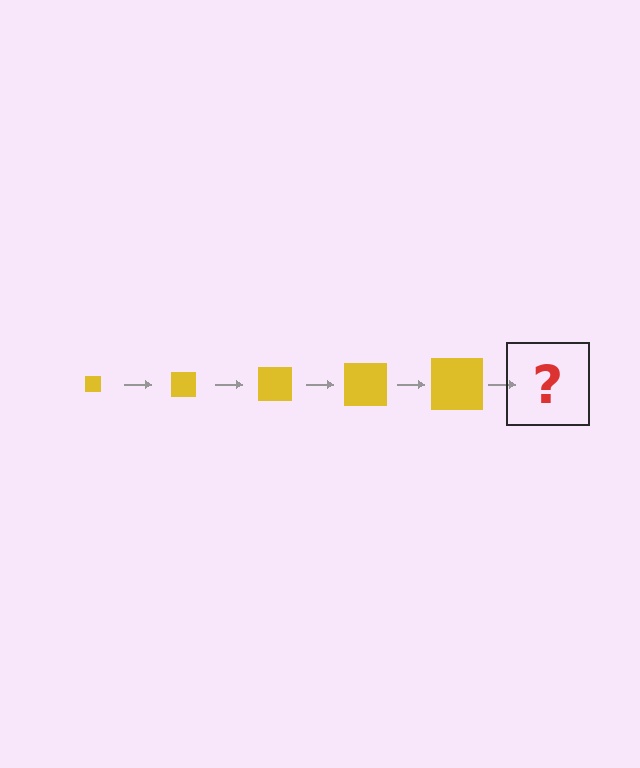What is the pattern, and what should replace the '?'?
The pattern is that the square gets progressively larger each step. The '?' should be a yellow square, larger than the previous one.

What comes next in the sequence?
The next element should be a yellow square, larger than the previous one.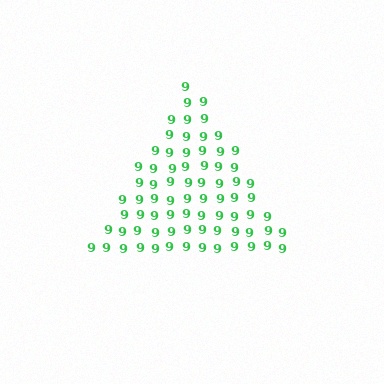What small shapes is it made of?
It is made of small digit 9's.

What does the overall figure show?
The overall figure shows a triangle.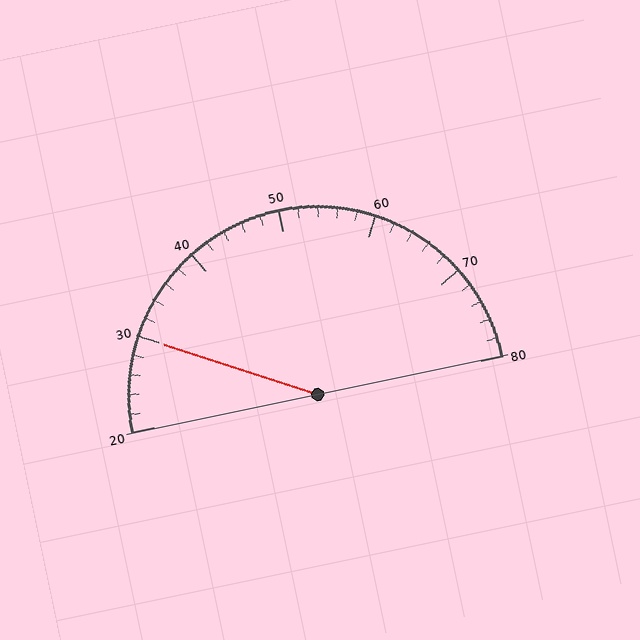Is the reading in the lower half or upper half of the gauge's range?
The reading is in the lower half of the range (20 to 80).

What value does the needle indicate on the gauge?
The needle indicates approximately 30.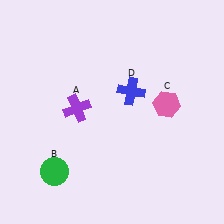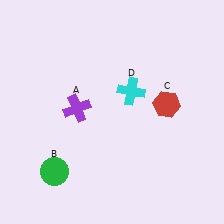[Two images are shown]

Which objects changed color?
C changed from pink to red. D changed from blue to cyan.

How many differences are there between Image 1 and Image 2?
There are 2 differences between the two images.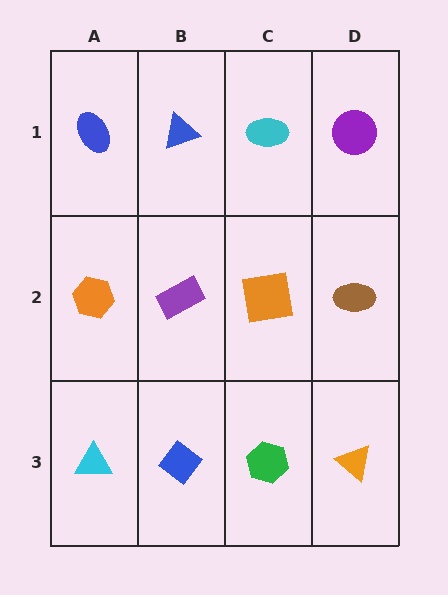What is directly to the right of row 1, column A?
A blue triangle.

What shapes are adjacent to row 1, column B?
A purple rectangle (row 2, column B), a blue ellipse (row 1, column A), a cyan ellipse (row 1, column C).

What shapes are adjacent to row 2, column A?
A blue ellipse (row 1, column A), a cyan triangle (row 3, column A), a purple rectangle (row 2, column B).